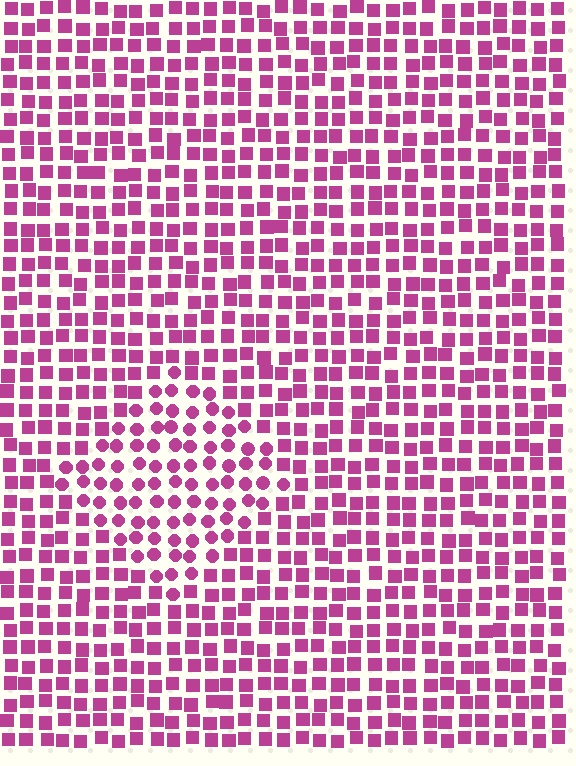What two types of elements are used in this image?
The image uses circles inside the diamond region and squares outside it.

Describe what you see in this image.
The image is filled with small magenta elements arranged in a uniform grid. A diamond-shaped region contains circles, while the surrounding area contains squares. The boundary is defined purely by the change in element shape.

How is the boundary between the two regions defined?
The boundary is defined by a change in element shape: circles inside vs. squares outside. All elements share the same color and spacing.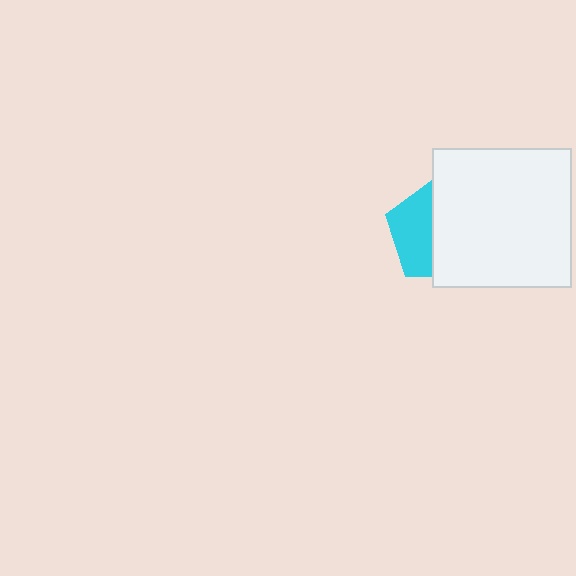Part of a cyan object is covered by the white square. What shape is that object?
It is a pentagon.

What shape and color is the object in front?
The object in front is a white square.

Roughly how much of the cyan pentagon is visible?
A small part of it is visible (roughly 41%).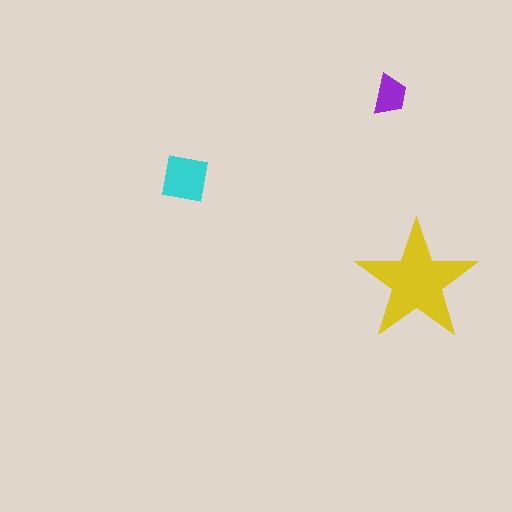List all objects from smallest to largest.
The purple trapezoid, the cyan square, the yellow star.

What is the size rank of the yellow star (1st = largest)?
1st.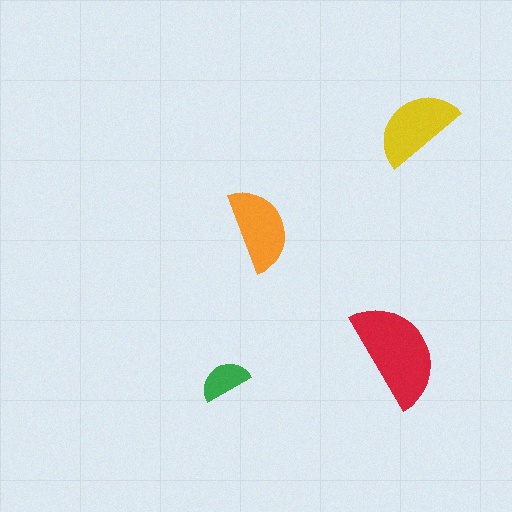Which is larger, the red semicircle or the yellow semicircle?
The red one.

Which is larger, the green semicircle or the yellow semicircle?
The yellow one.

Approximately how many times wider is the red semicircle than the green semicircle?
About 2 times wider.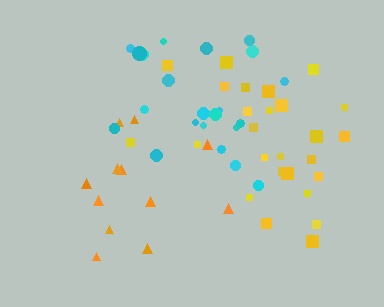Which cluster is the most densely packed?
Cyan.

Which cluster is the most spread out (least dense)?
Orange.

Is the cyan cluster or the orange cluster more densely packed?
Cyan.